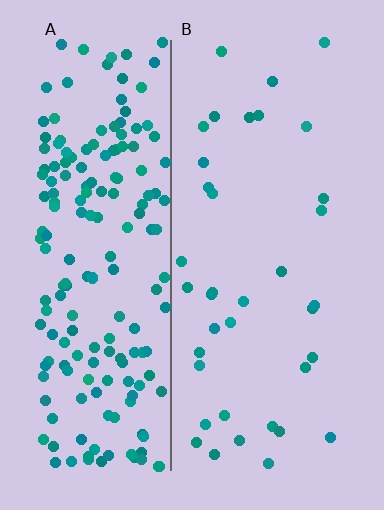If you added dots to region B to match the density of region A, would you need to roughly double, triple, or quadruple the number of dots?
Approximately quadruple.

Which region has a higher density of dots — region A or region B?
A (the left).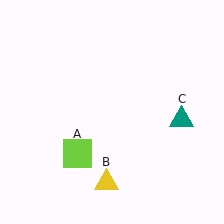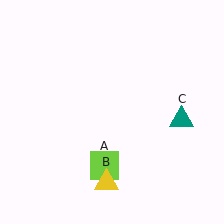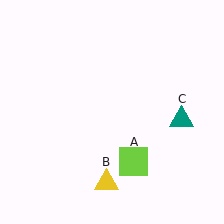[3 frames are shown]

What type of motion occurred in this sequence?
The lime square (object A) rotated counterclockwise around the center of the scene.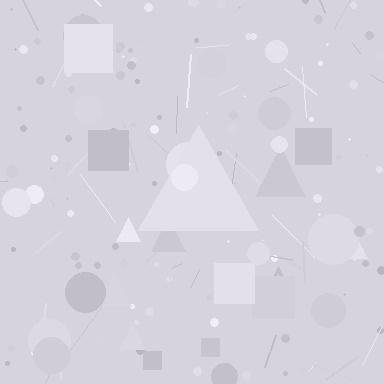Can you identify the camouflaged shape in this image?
The camouflaged shape is a triangle.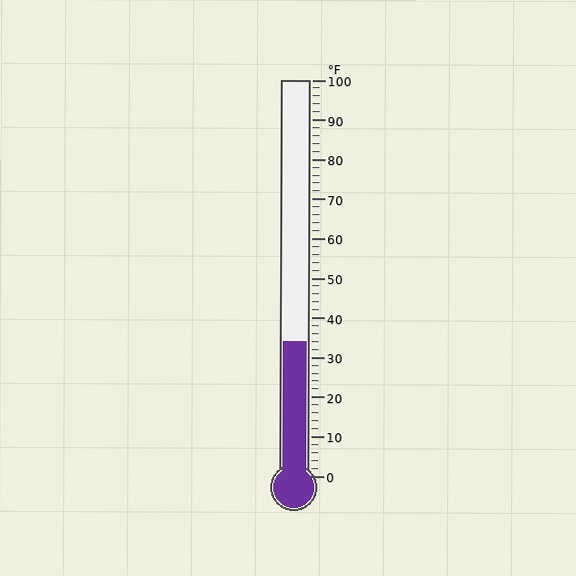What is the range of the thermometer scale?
The thermometer scale ranges from 0°F to 100°F.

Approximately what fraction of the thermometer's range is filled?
The thermometer is filled to approximately 35% of its range.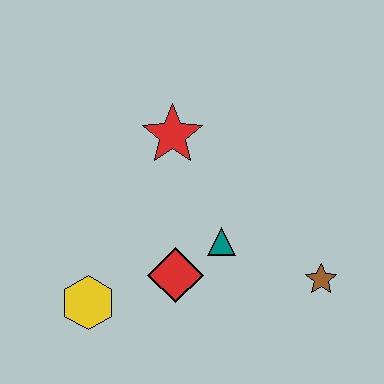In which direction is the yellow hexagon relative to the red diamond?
The yellow hexagon is to the left of the red diamond.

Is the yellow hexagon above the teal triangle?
No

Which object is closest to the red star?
The teal triangle is closest to the red star.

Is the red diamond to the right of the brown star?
No